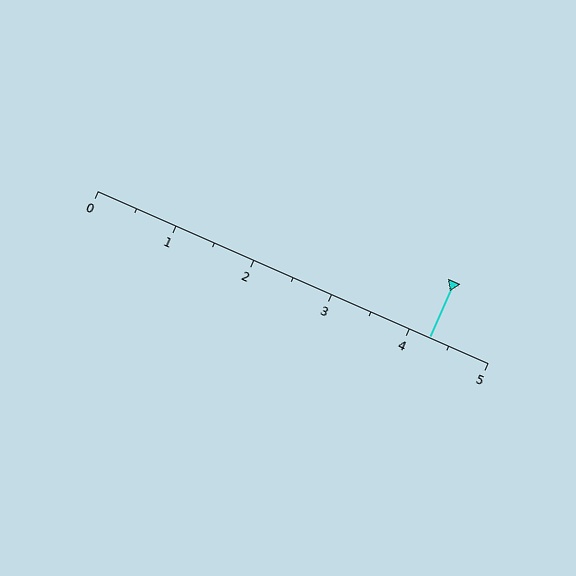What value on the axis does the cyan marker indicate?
The marker indicates approximately 4.2.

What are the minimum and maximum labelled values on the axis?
The axis runs from 0 to 5.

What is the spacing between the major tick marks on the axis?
The major ticks are spaced 1 apart.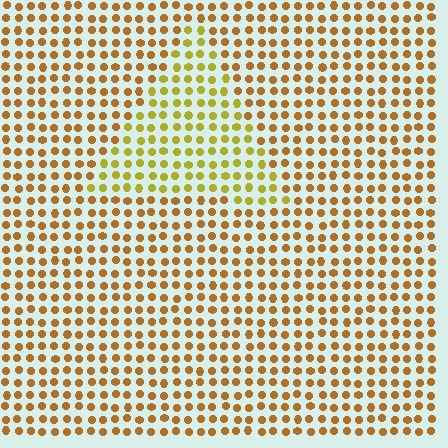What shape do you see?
I see a triangle.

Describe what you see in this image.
The image is filled with small brown elements in a uniform arrangement. A triangle-shaped region is visible where the elements are tinted to a slightly different hue, forming a subtle color boundary.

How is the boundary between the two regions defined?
The boundary is defined purely by a slight shift in hue (about 30 degrees). Spacing, size, and orientation are identical on both sides.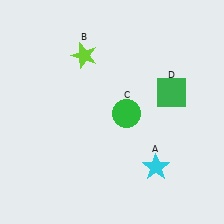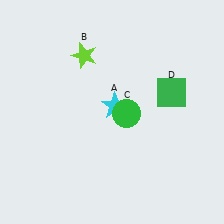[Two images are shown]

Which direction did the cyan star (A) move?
The cyan star (A) moved up.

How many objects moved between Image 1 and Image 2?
1 object moved between the two images.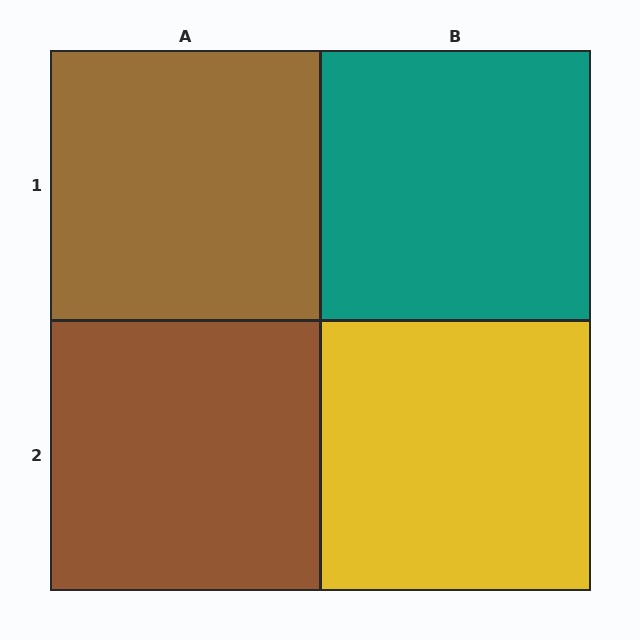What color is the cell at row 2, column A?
Brown.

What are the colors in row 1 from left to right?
Brown, teal.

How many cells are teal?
1 cell is teal.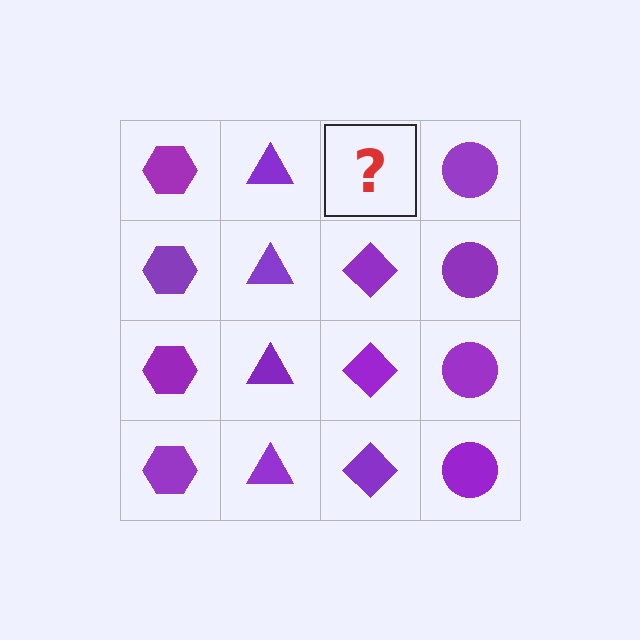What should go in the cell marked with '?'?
The missing cell should contain a purple diamond.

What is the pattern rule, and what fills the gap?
The rule is that each column has a consistent shape. The gap should be filled with a purple diamond.